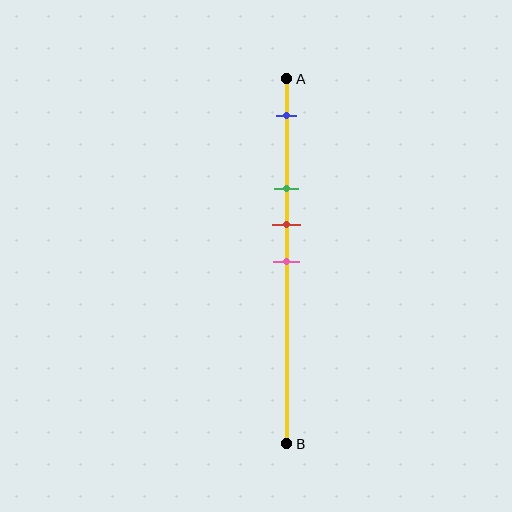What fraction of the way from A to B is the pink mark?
The pink mark is approximately 50% (0.5) of the way from A to B.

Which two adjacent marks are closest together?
The red and pink marks are the closest adjacent pair.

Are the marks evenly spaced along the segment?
No, the marks are not evenly spaced.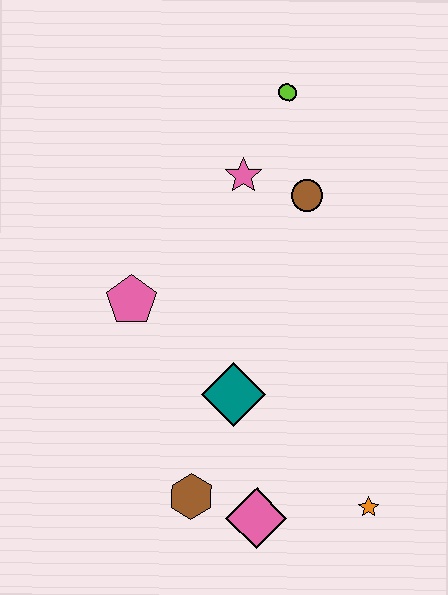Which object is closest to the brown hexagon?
The pink diamond is closest to the brown hexagon.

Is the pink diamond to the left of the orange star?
Yes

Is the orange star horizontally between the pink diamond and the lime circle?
No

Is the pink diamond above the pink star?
No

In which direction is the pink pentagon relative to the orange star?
The pink pentagon is to the left of the orange star.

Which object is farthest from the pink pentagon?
The orange star is farthest from the pink pentagon.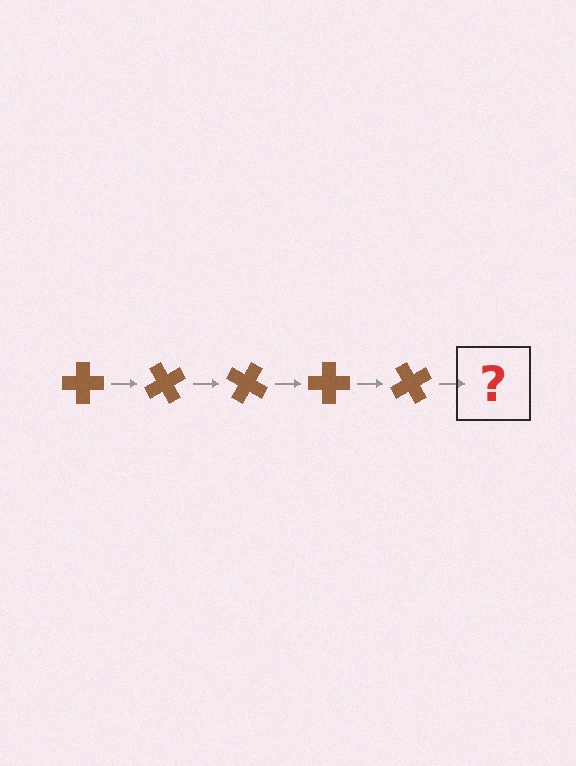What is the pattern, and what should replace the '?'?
The pattern is that the cross rotates 60 degrees each step. The '?' should be a brown cross rotated 300 degrees.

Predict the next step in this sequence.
The next step is a brown cross rotated 300 degrees.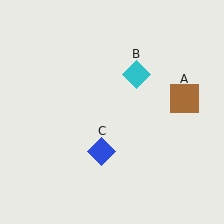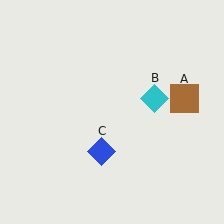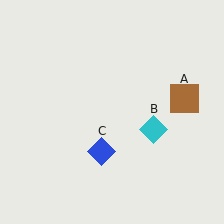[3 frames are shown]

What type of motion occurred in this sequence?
The cyan diamond (object B) rotated clockwise around the center of the scene.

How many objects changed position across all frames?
1 object changed position: cyan diamond (object B).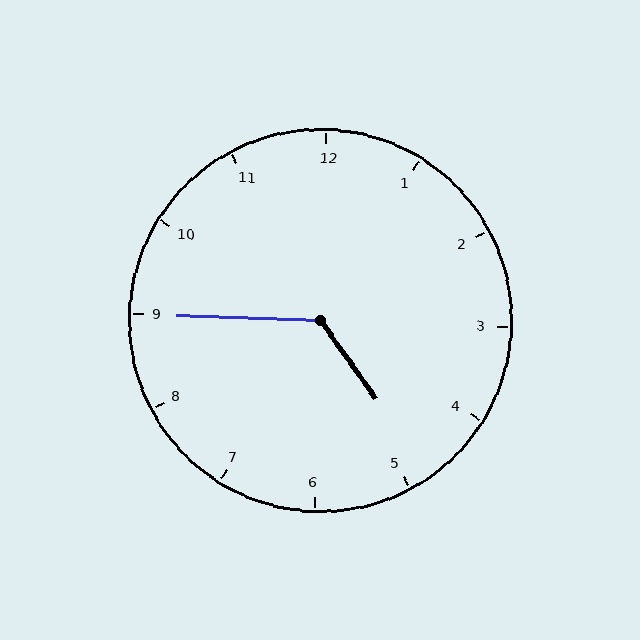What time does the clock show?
4:45.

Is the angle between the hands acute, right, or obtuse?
It is obtuse.